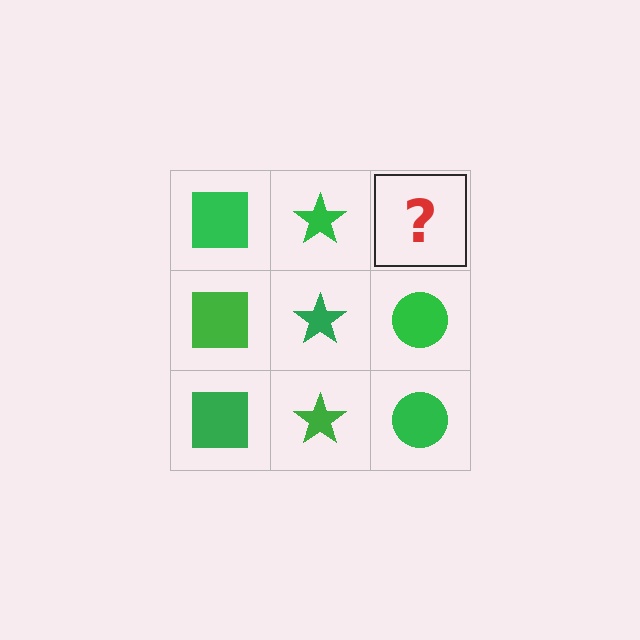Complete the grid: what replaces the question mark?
The question mark should be replaced with a green circle.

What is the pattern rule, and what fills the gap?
The rule is that each column has a consistent shape. The gap should be filled with a green circle.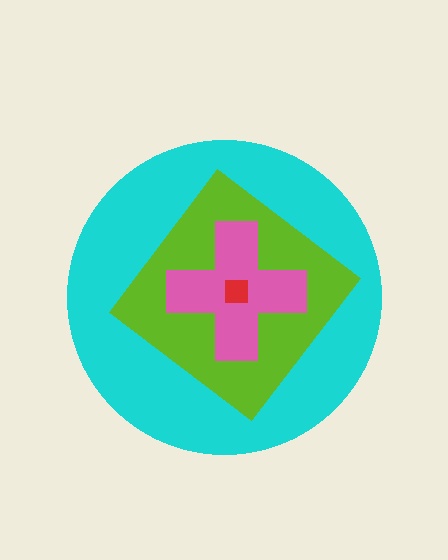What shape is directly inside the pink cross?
The red square.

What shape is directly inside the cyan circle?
The lime diamond.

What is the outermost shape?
The cyan circle.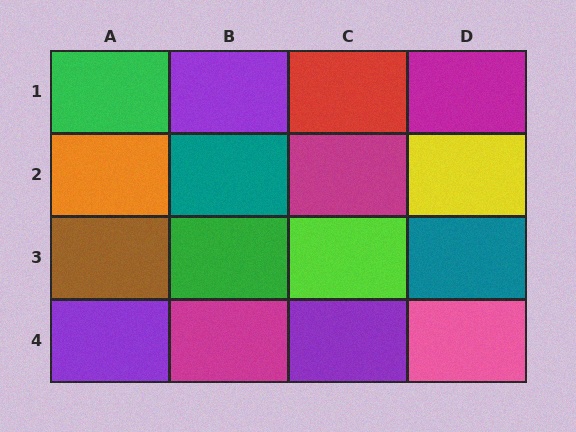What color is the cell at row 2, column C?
Magenta.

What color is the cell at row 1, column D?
Magenta.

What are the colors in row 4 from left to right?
Purple, magenta, purple, pink.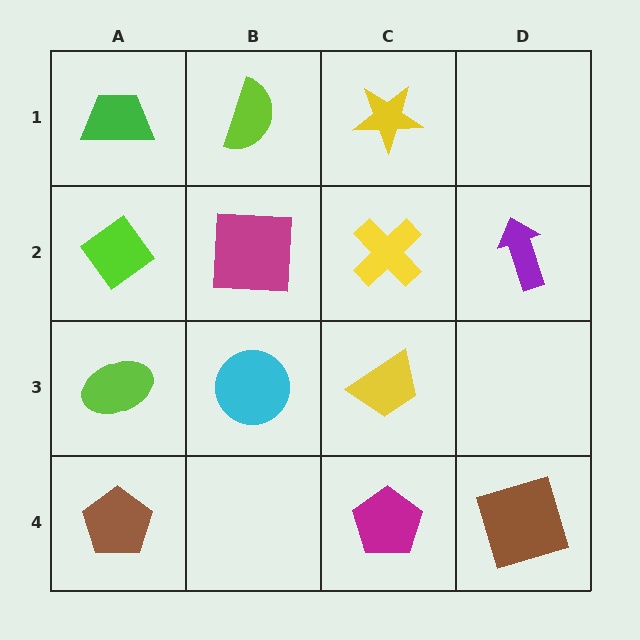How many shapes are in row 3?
3 shapes.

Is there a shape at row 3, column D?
No, that cell is empty.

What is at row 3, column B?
A cyan circle.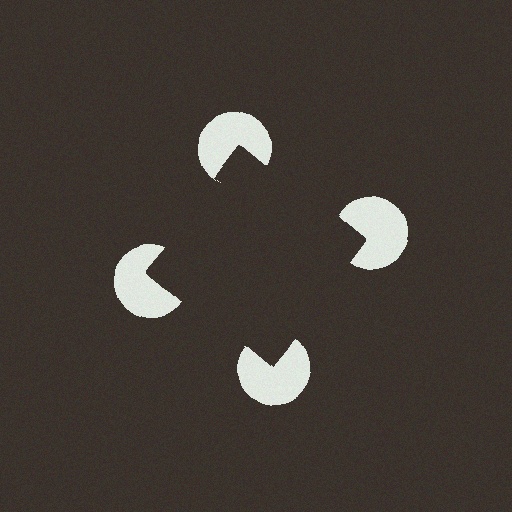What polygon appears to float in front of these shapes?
An illusory square — its edges are inferred from the aligned wedge cuts in the pac-man discs, not physically drawn.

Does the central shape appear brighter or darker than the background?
It typically appears slightly darker than the background, even though no actual brightness change is drawn.